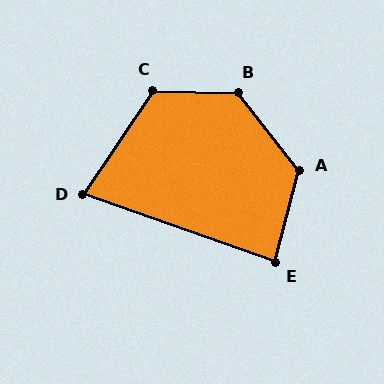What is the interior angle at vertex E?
Approximately 85 degrees (acute).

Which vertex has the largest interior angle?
B, at approximately 130 degrees.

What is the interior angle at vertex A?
Approximately 127 degrees (obtuse).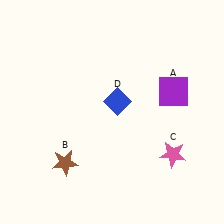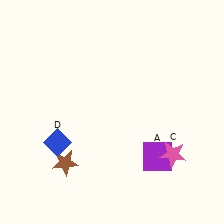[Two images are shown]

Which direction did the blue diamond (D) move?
The blue diamond (D) moved left.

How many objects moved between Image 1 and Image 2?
2 objects moved between the two images.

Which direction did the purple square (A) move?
The purple square (A) moved down.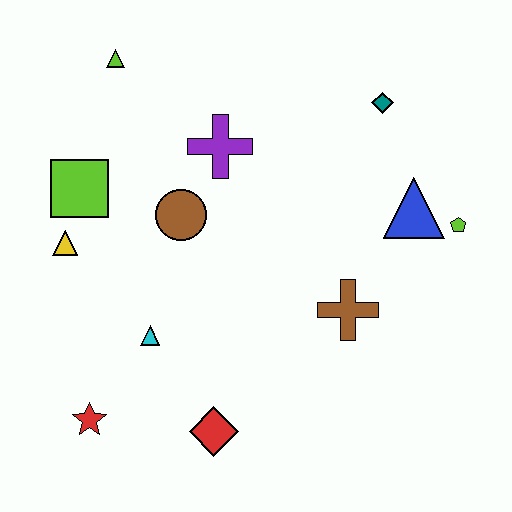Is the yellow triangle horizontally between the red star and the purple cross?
No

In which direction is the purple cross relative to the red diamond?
The purple cross is above the red diamond.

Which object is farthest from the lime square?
The lime pentagon is farthest from the lime square.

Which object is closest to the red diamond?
The cyan triangle is closest to the red diamond.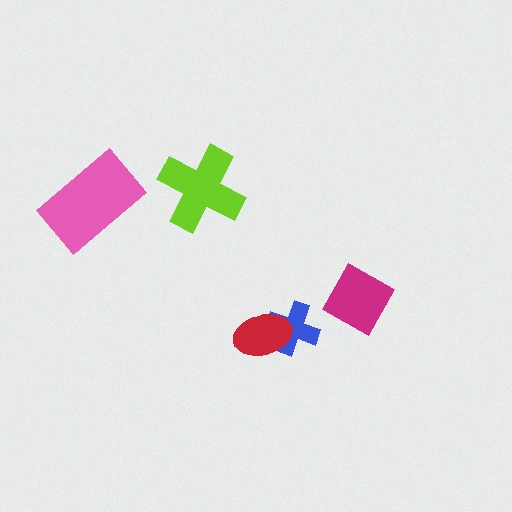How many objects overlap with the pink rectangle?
0 objects overlap with the pink rectangle.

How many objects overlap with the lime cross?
0 objects overlap with the lime cross.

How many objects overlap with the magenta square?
0 objects overlap with the magenta square.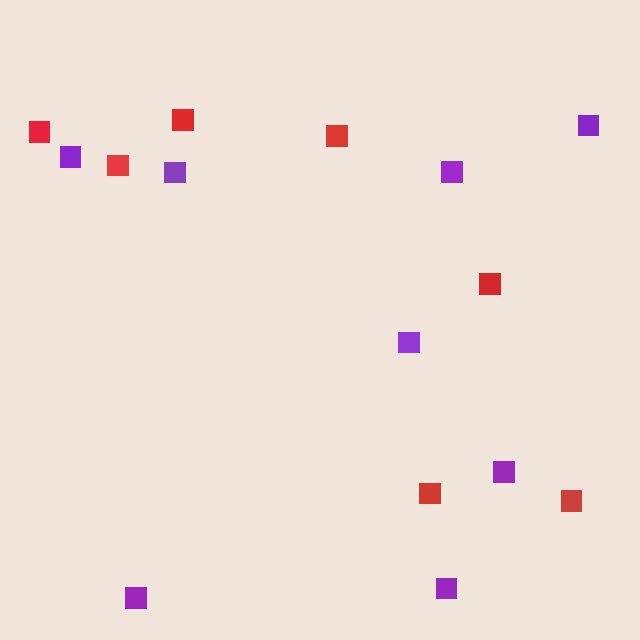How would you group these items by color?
There are 2 groups: one group of red squares (7) and one group of purple squares (8).